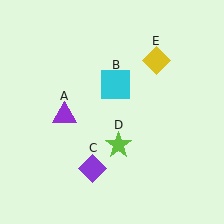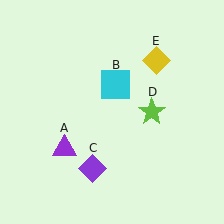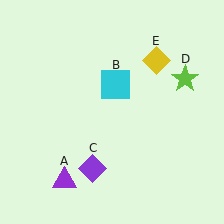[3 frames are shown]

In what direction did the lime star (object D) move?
The lime star (object D) moved up and to the right.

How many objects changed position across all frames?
2 objects changed position: purple triangle (object A), lime star (object D).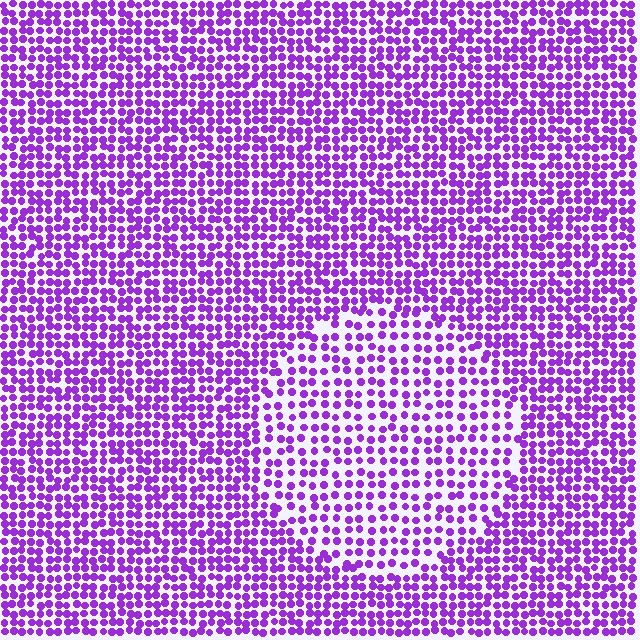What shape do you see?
I see a circle.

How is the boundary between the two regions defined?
The boundary is defined by a change in element density (approximately 1.6x ratio). All elements are the same color, size, and shape.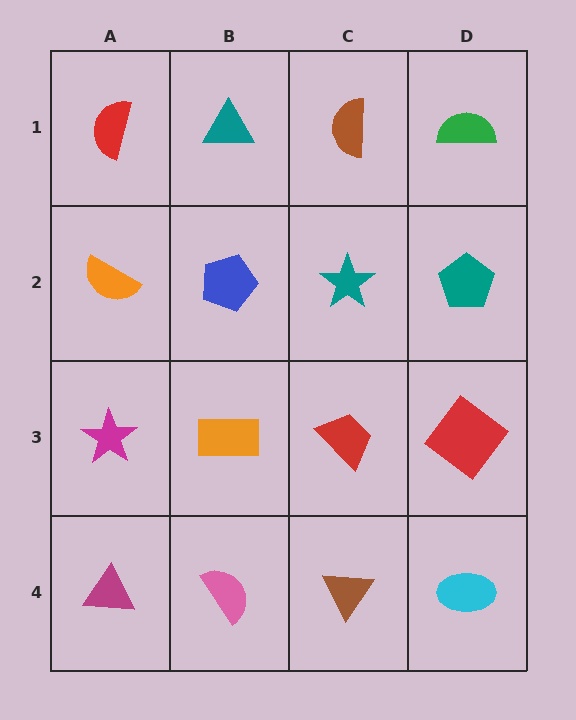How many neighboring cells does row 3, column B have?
4.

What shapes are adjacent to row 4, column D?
A red diamond (row 3, column D), a brown triangle (row 4, column C).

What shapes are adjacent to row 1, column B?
A blue pentagon (row 2, column B), a red semicircle (row 1, column A), a brown semicircle (row 1, column C).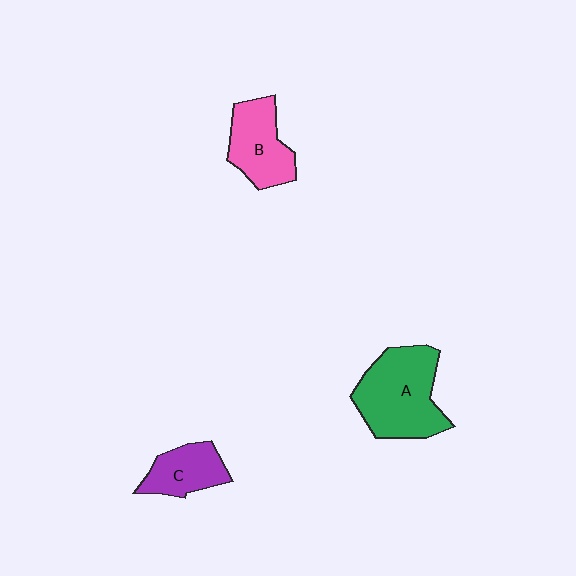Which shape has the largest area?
Shape A (green).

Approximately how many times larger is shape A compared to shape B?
Approximately 1.5 times.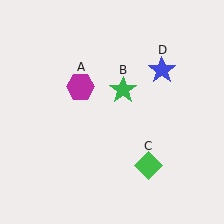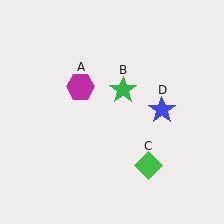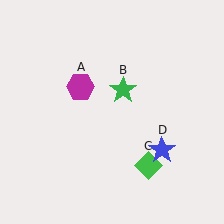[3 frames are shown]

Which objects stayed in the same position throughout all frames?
Magenta hexagon (object A) and green star (object B) and green diamond (object C) remained stationary.